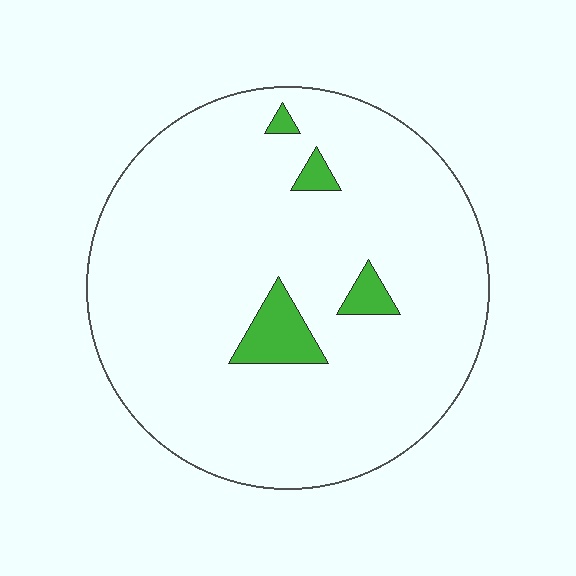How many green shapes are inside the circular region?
4.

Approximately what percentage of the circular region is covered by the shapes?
Approximately 5%.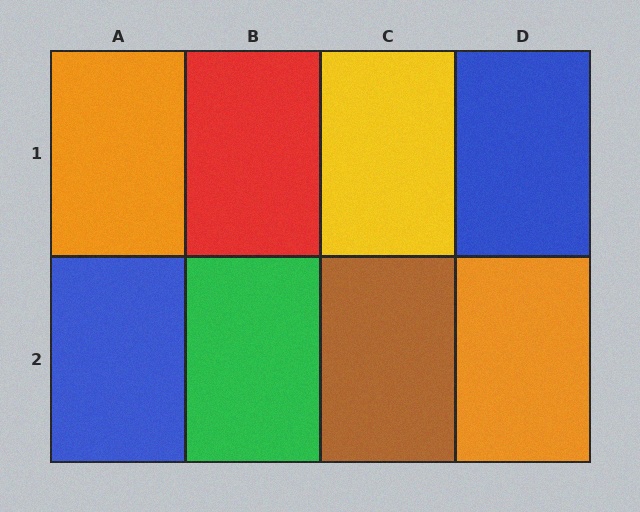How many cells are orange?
2 cells are orange.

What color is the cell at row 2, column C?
Brown.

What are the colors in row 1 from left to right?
Orange, red, yellow, blue.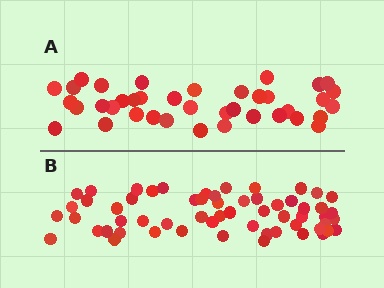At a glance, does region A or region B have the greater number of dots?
Region B (the bottom region) has more dots.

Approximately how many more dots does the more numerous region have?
Region B has approximately 20 more dots than region A.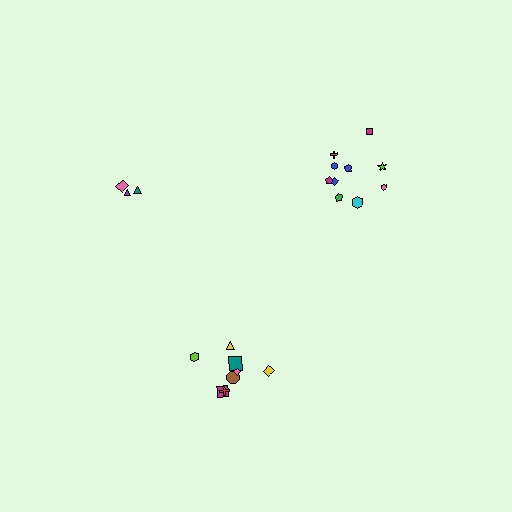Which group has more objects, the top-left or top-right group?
The top-right group.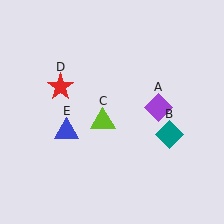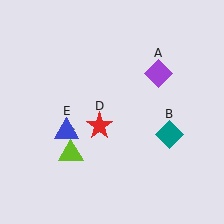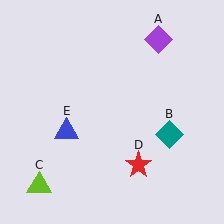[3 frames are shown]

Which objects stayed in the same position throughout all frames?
Teal diamond (object B) and blue triangle (object E) remained stationary.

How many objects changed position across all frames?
3 objects changed position: purple diamond (object A), lime triangle (object C), red star (object D).